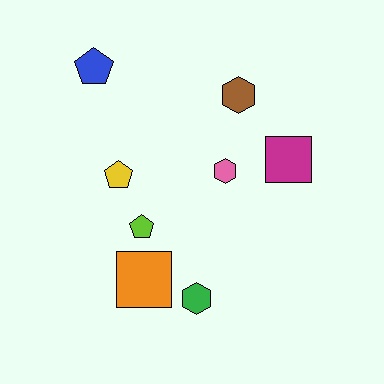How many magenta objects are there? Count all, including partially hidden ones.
There is 1 magenta object.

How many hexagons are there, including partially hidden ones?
There are 3 hexagons.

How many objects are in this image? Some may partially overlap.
There are 8 objects.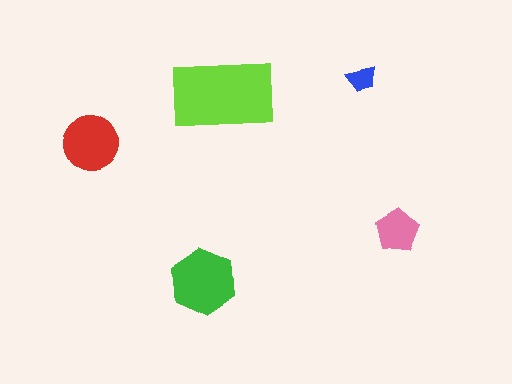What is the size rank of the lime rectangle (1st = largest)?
1st.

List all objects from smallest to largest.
The blue trapezoid, the pink pentagon, the red circle, the green hexagon, the lime rectangle.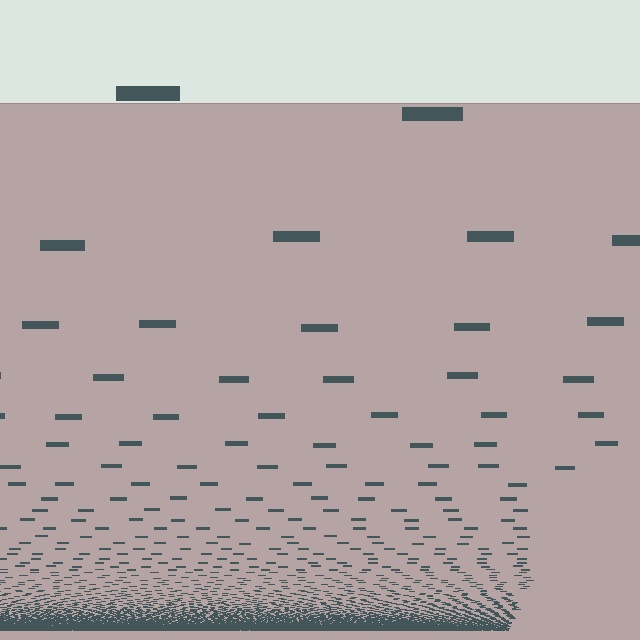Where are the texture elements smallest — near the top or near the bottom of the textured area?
Near the bottom.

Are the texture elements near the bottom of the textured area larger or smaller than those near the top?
Smaller. The gradient is inverted — elements near the bottom are smaller and denser.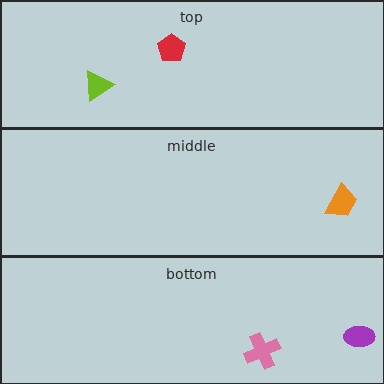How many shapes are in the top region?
2.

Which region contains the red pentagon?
The top region.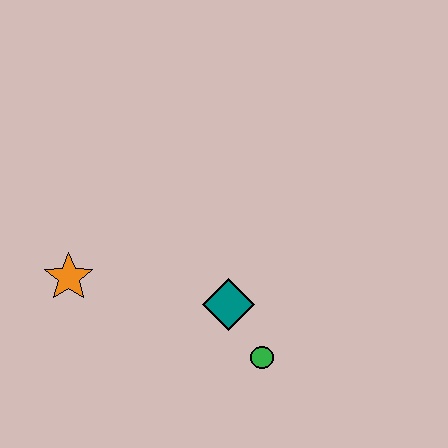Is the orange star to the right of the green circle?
No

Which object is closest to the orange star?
The teal diamond is closest to the orange star.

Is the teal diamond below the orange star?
Yes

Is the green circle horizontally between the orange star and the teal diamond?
No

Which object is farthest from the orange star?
The green circle is farthest from the orange star.